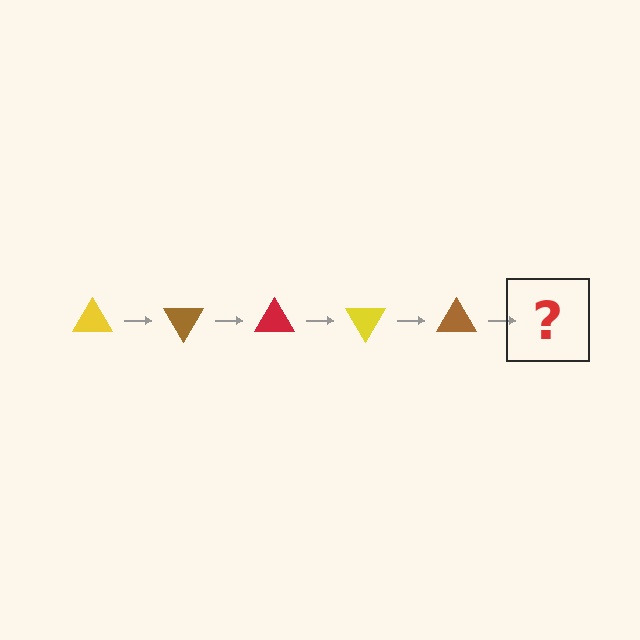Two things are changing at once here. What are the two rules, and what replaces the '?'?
The two rules are that it rotates 60 degrees each step and the color cycles through yellow, brown, and red. The '?' should be a red triangle, rotated 300 degrees from the start.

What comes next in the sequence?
The next element should be a red triangle, rotated 300 degrees from the start.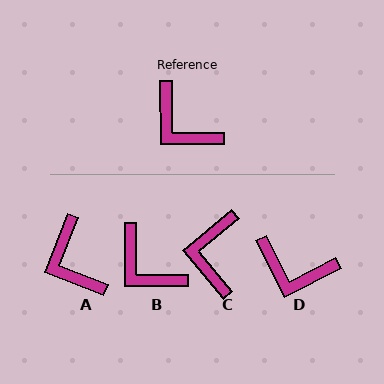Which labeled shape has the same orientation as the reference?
B.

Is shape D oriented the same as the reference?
No, it is off by about 27 degrees.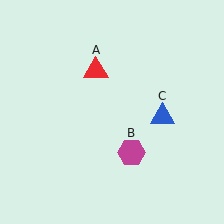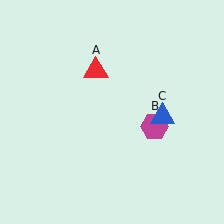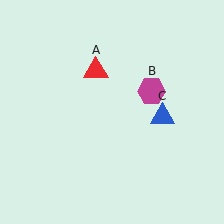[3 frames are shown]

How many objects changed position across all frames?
1 object changed position: magenta hexagon (object B).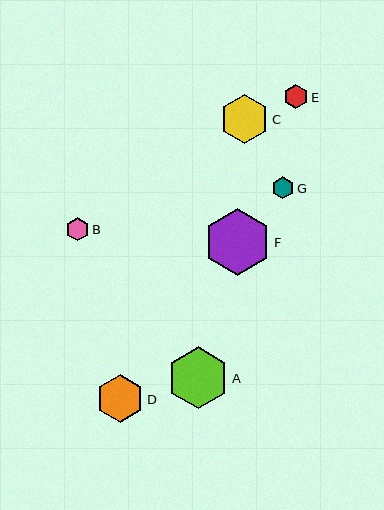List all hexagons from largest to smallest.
From largest to smallest: F, A, C, D, E, B, G.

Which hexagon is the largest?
Hexagon F is the largest with a size of approximately 67 pixels.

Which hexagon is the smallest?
Hexagon G is the smallest with a size of approximately 22 pixels.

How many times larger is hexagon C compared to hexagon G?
Hexagon C is approximately 2.2 times the size of hexagon G.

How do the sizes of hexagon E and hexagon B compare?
Hexagon E and hexagon B are approximately the same size.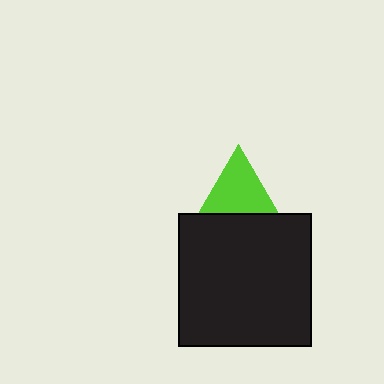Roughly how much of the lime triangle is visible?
About half of it is visible (roughly 55%).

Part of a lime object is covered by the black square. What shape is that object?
It is a triangle.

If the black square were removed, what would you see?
You would see the complete lime triangle.